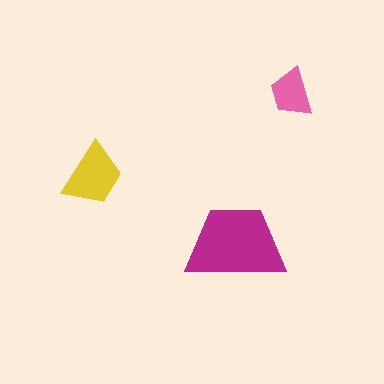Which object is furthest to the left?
The yellow trapezoid is leftmost.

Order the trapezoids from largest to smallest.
the magenta one, the yellow one, the pink one.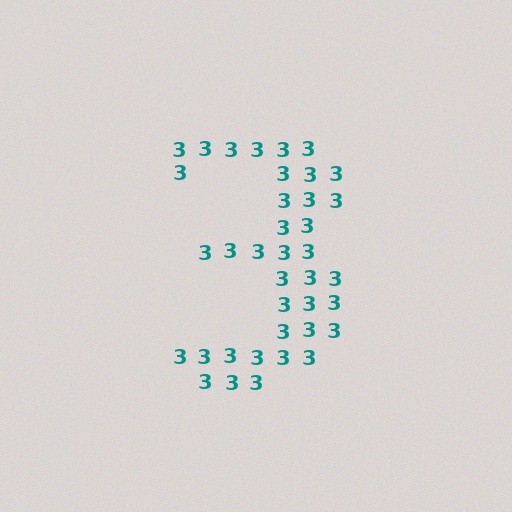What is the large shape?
The large shape is the digit 3.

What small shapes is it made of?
It is made of small digit 3's.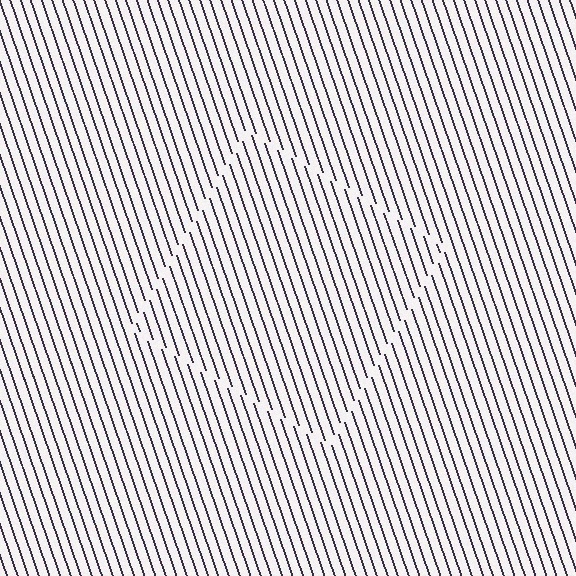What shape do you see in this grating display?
An illusory square. The interior of the shape contains the same grating, shifted by half a period — the contour is defined by the phase discontinuity where line-ends from the inner and outer gratings abut.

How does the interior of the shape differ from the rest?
The interior of the shape contains the same grating, shifted by half a period — the contour is defined by the phase discontinuity where line-ends from the inner and outer gratings abut.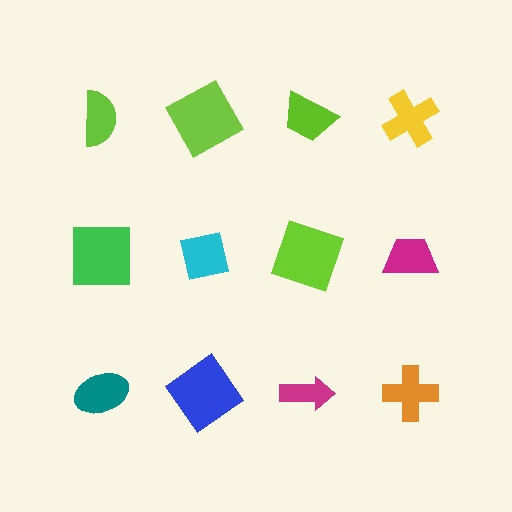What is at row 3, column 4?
An orange cross.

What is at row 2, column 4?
A magenta trapezoid.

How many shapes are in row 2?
4 shapes.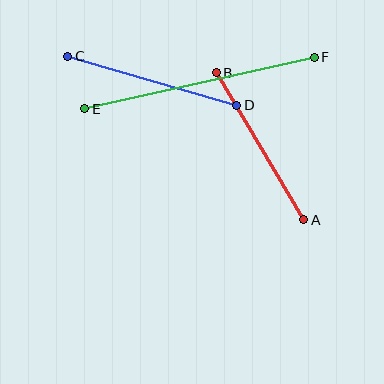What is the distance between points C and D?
The distance is approximately 176 pixels.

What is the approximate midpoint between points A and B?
The midpoint is at approximately (260, 146) pixels.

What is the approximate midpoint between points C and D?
The midpoint is at approximately (152, 81) pixels.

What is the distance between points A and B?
The distance is approximately 171 pixels.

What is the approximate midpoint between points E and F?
The midpoint is at approximately (200, 83) pixels.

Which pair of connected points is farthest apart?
Points E and F are farthest apart.